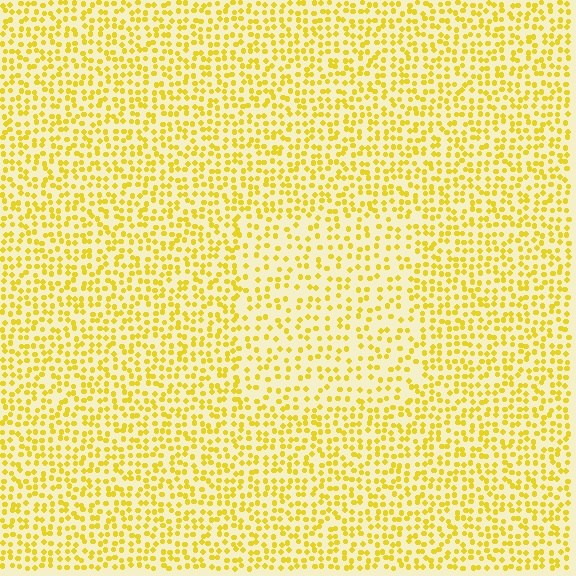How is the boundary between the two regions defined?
The boundary is defined by a change in element density (approximately 1.6x ratio). All elements are the same color, size, and shape.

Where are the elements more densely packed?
The elements are more densely packed outside the rectangle boundary.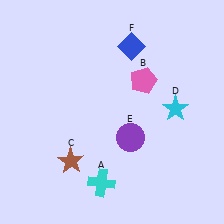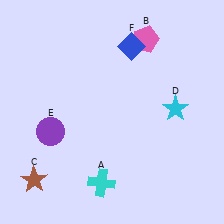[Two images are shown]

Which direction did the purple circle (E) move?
The purple circle (E) moved left.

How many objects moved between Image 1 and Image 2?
3 objects moved between the two images.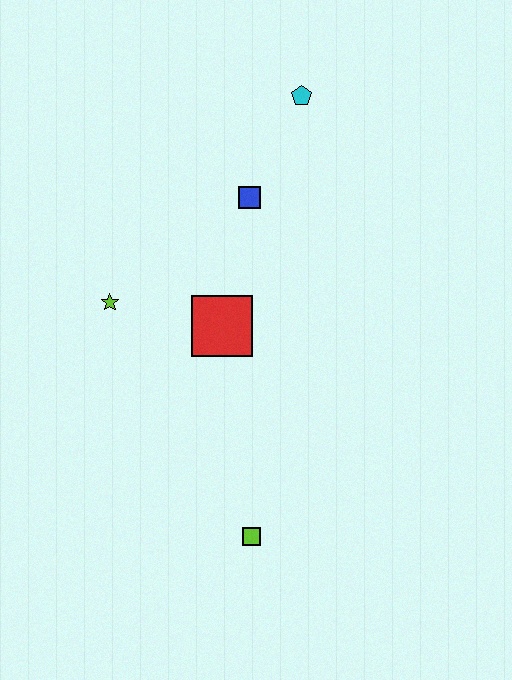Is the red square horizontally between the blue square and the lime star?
Yes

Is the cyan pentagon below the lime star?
No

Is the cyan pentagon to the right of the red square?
Yes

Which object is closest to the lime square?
The red square is closest to the lime square.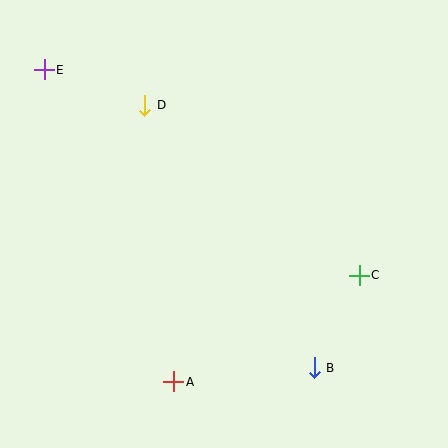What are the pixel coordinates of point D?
Point D is at (145, 106).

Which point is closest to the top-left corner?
Point E is closest to the top-left corner.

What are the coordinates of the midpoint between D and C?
The midpoint between D and C is at (252, 190).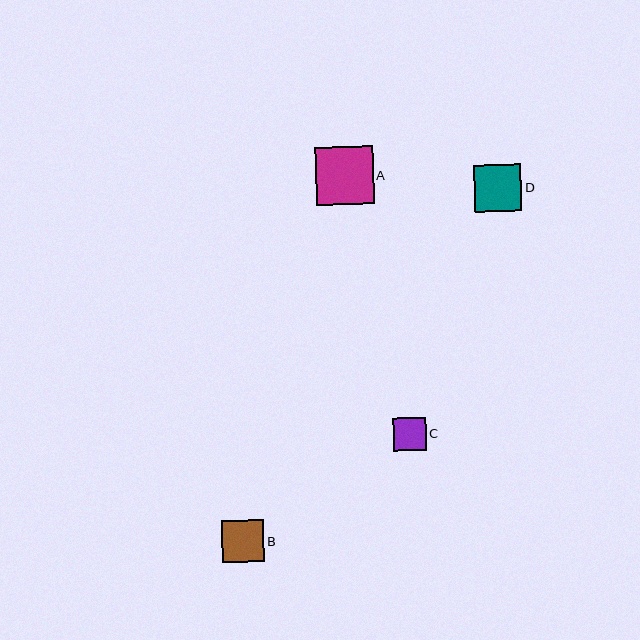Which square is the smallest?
Square C is the smallest with a size of approximately 33 pixels.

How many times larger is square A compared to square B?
Square A is approximately 1.4 times the size of square B.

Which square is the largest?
Square A is the largest with a size of approximately 58 pixels.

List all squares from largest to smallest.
From largest to smallest: A, D, B, C.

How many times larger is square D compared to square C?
Square D is approximately 1.4 times the size of square C.